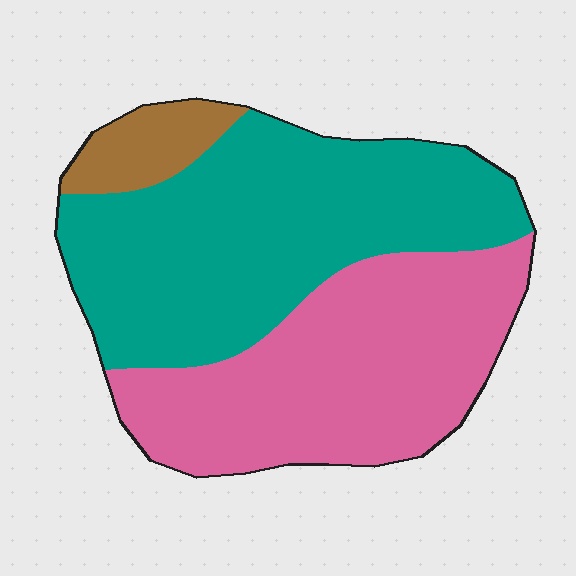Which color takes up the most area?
Teal, at roughly 50%.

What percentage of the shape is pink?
Pink covers about 45% of the shape.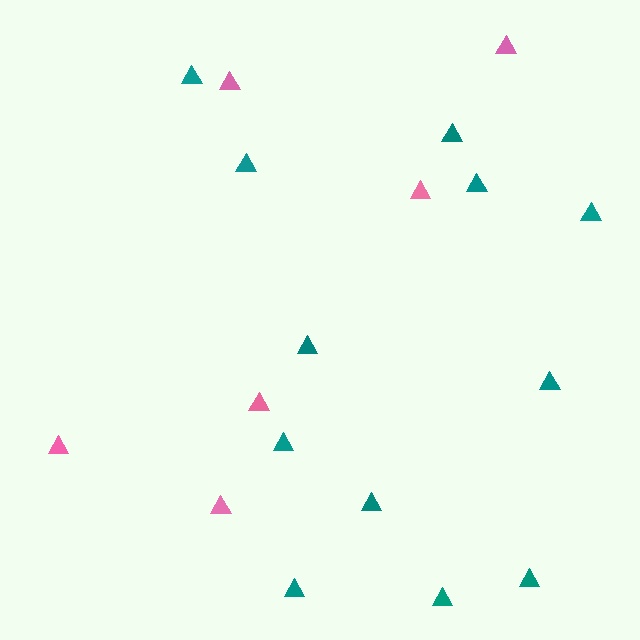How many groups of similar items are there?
There are 2 groups: one group of teal triangles (12) and one group of pink triangles (6).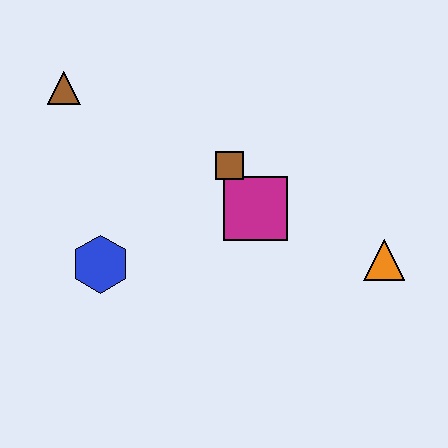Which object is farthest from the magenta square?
The brown triangle is farthest from the magenta square.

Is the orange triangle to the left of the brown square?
No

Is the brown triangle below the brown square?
No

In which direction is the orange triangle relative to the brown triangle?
The orange triangle is to the right of the brown triangle.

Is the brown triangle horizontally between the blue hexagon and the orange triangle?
No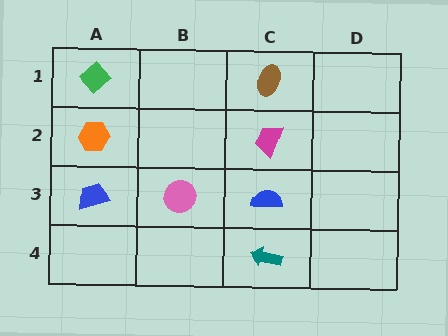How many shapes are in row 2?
2 shapes.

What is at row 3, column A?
A blue trapezoid.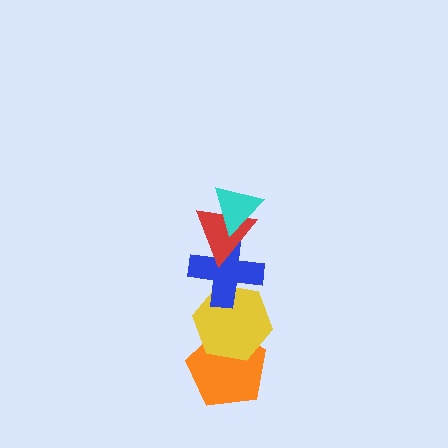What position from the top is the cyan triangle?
The cyan triangle is 1st from the top.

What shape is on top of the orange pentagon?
The yellow hexagon is on top of the orange pentagon.